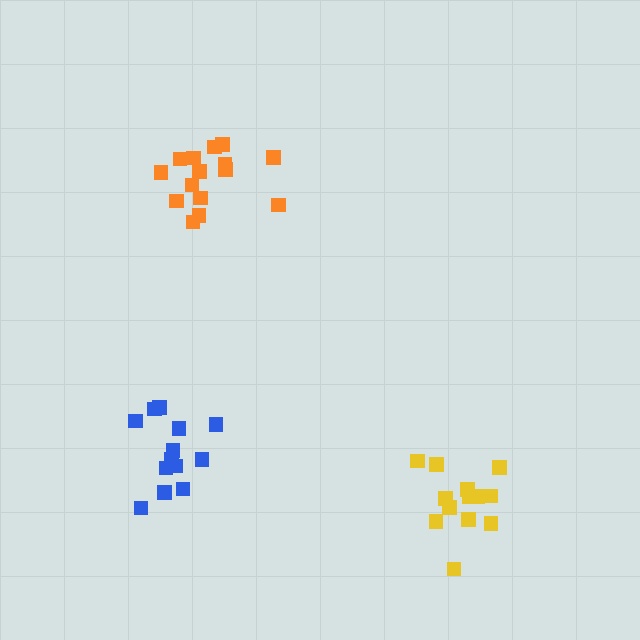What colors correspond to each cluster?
The clusters are colored: orange, yellow, blue.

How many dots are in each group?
Group 1: 15 dots, Group 2: 13 dots, Group 3: 13 dots (41 total).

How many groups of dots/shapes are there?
There are 3 groups.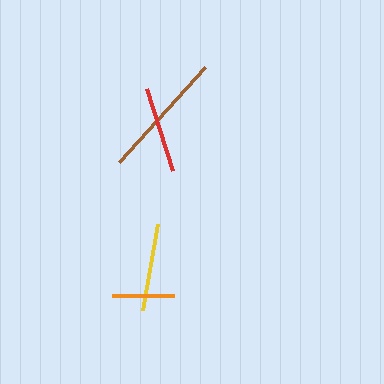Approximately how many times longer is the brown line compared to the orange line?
The brown line is approximately 2.1 times the length of the orange line.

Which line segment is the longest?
The brown line is the longest at approximately 129 pixels.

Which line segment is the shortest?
The orange line is the shortest at approximately 62 pixels.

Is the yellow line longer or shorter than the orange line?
The yellow line is longer than the orange line.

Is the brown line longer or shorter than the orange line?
The brown line is longer than the orange line.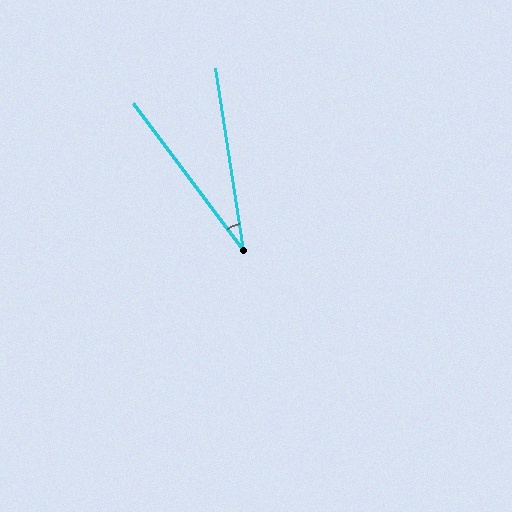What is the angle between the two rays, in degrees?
Approximately 28 degrees.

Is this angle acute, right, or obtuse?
It is acute.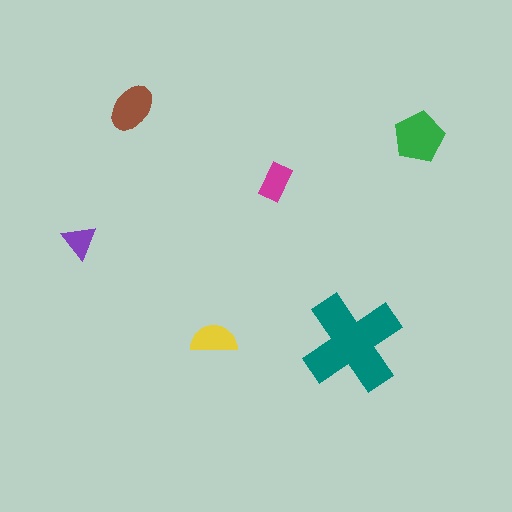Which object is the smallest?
The purple triangle.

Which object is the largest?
The teal cross.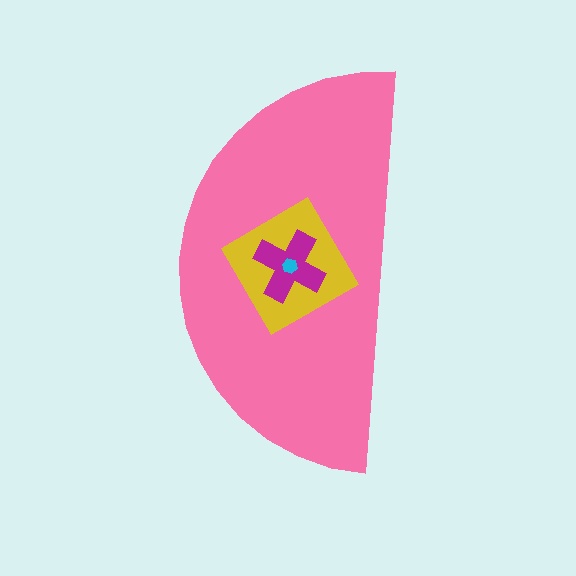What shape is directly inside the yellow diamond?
The magenta cross.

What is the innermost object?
The cyan hexagon.